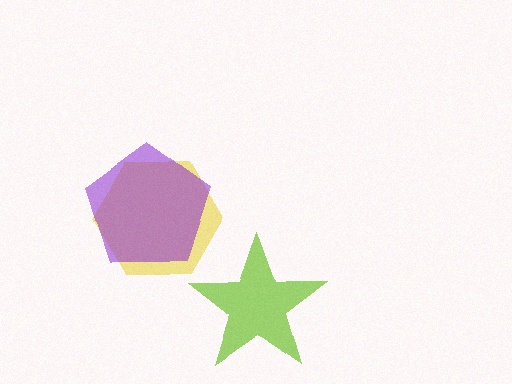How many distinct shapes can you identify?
There are 3 distinct shapes: a yellow hexagon, a lime star, a purple pentagon.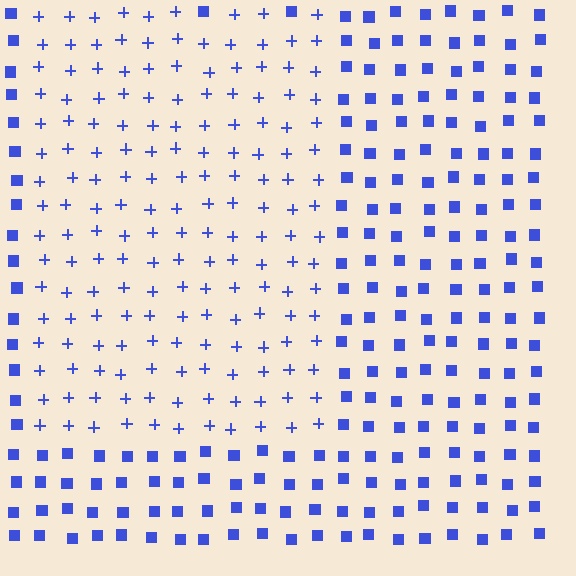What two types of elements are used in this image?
The image uses plus signs inside the rectangle region and squares outside it.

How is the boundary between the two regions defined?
The boundary is defined by a change in element shape: plus signs inside vs. squares outside. All elements share the same color and spacing.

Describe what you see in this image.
The image is filled with small blue elements arranged in a uniform grid. A rectangle-shaped region contains plus signs, while the surrounding area contains squares. The boundary is defined purely by the change in element shape.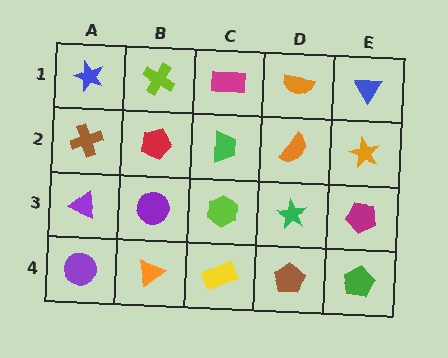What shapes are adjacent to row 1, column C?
A green trapezoid (row 2, column C), a lime cross (row 1, column B), an orange semicircle (row 1, column D).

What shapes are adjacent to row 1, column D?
An orange semicircle (row 2, column D), a magenta rectangle (row 1, column C), a blue triangle (row 1, column E).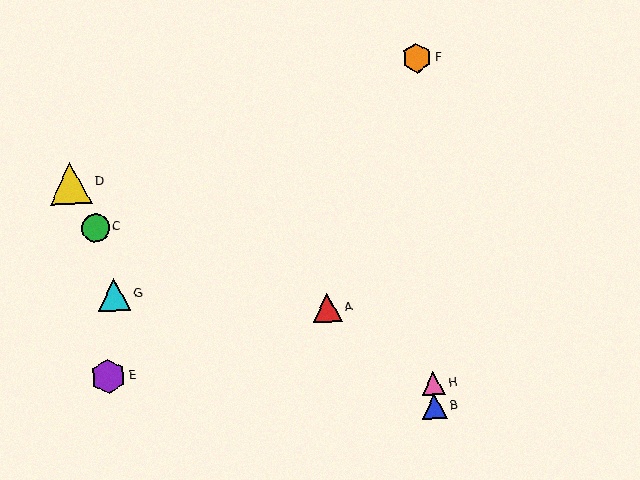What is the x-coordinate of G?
Object G is at x≈114.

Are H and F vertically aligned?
Yes, both are at x≈433.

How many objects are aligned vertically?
3 objects (B, F, H) are aligned vertically.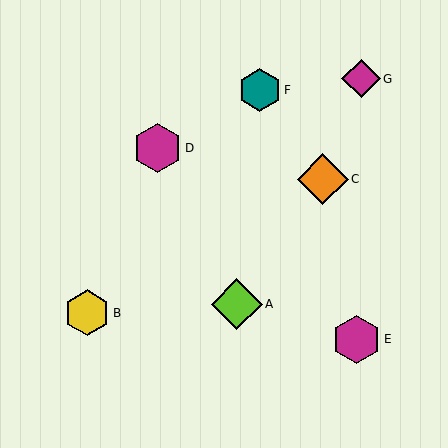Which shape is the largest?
The orange diamond (labeled C) is the largest.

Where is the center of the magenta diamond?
The center of the magenta diamond is at (361, 79).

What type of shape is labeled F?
Shape F is a teal hexagon.